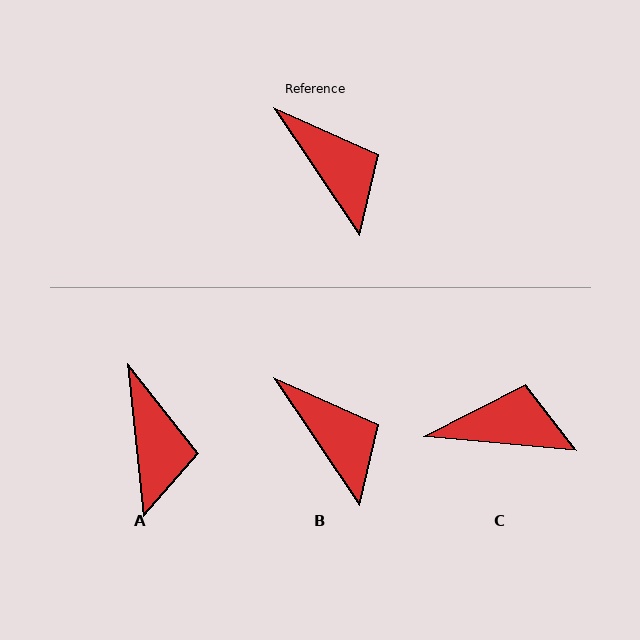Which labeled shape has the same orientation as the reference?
B.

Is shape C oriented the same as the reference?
No, it is off by about 51 degrees.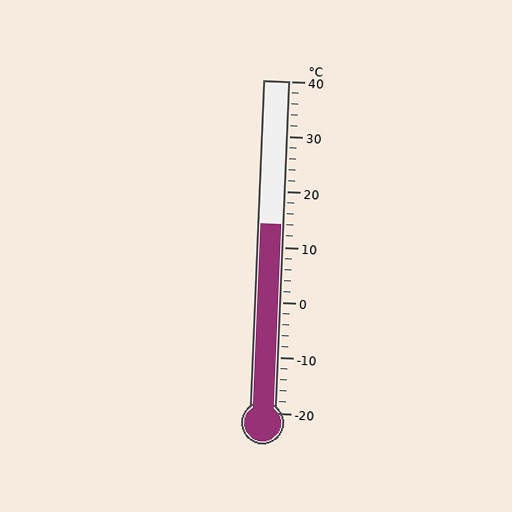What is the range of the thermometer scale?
The thermometer scale ranges from -20°C to 40°C.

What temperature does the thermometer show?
The thermometer shows approximately 14°C.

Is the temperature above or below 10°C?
The temperature is above 10°C.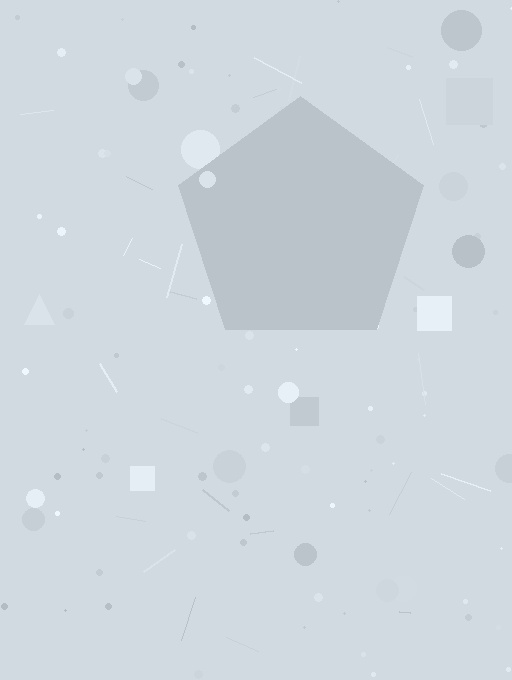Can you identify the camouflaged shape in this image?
The camouflaged shape is a pentagon.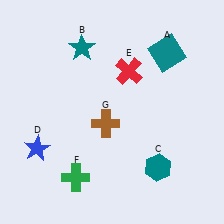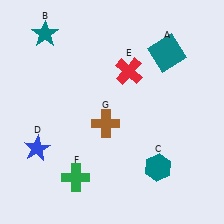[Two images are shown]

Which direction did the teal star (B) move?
The teal star (B) moved left.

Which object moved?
The teal star (B) moved left.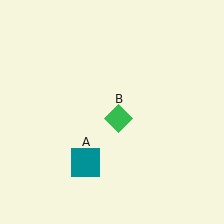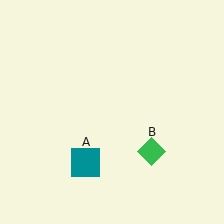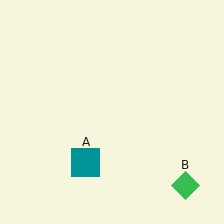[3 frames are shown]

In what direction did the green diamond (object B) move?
The green diamond (object B) moved down and to the right.